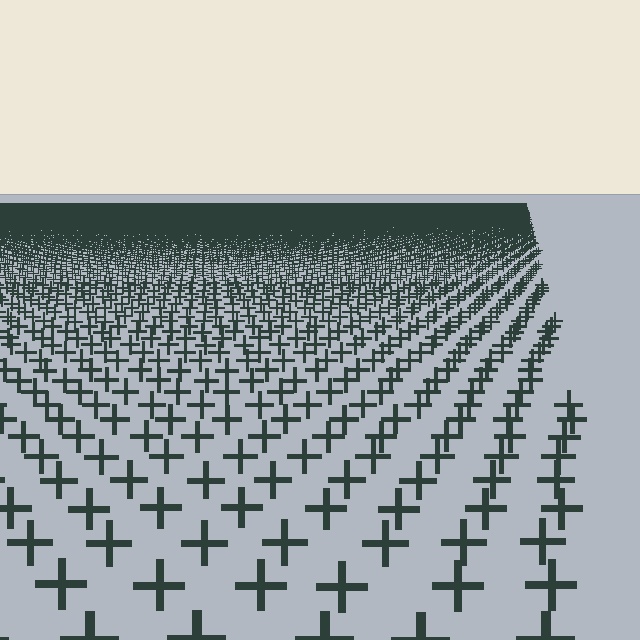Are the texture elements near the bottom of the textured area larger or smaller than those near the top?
Larger. Near the bottom, elements are closer to the viewer and appear at a bigger on-screen size.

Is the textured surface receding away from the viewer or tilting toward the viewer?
The surface is receding away from the viewer. Texture elements get smaller and denser toward the top.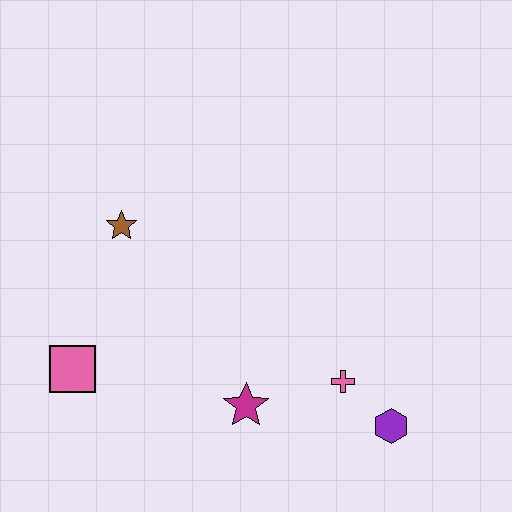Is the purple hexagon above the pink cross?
No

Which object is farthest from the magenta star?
The brown star is farthest from the magenta star.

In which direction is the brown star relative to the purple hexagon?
The brown star is to the left of the purple hexagon.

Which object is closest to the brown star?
The pink square is closest to the brown star.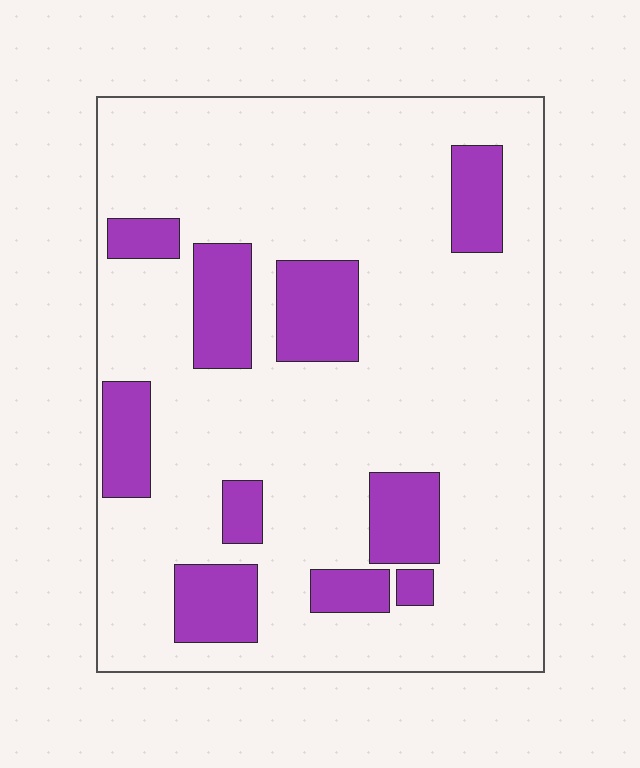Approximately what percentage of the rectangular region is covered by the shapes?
Approximately 20%.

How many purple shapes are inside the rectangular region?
10.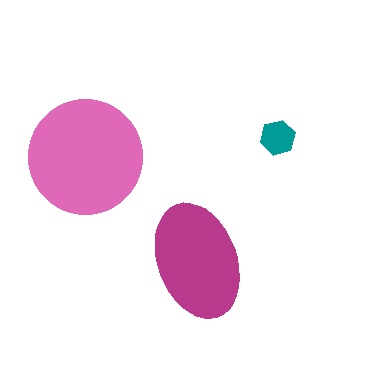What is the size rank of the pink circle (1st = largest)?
1st.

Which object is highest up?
The teal hexagon is topmost.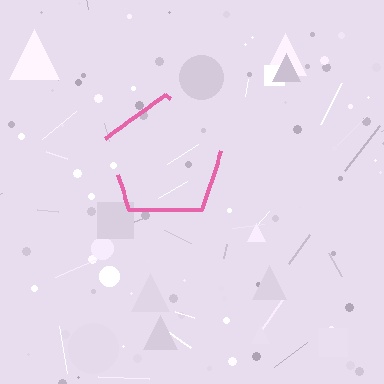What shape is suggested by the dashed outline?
The dashed outline suggests a pentagon.